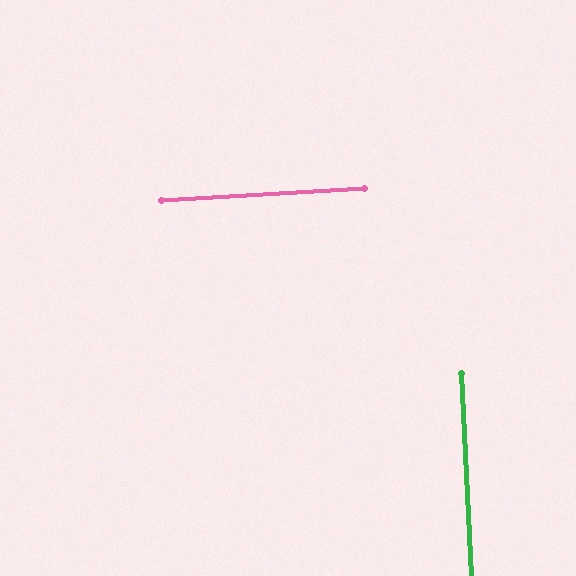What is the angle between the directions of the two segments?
Approximately 89 degrees.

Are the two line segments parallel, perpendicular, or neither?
Perpendicular — they meet at approximately 89°.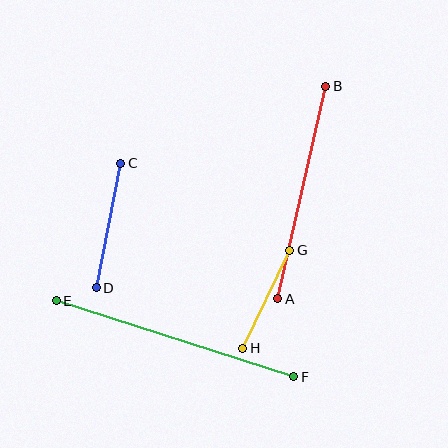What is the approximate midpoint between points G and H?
The midpoint is at approximately (266, 299) pixels.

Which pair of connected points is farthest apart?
Points E and F are farthest apart.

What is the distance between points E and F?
The distance is approximately 249 pixels.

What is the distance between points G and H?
The distance is approximately 109 pixels.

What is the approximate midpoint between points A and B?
The midpoint is at approximately (302, 192) pixels.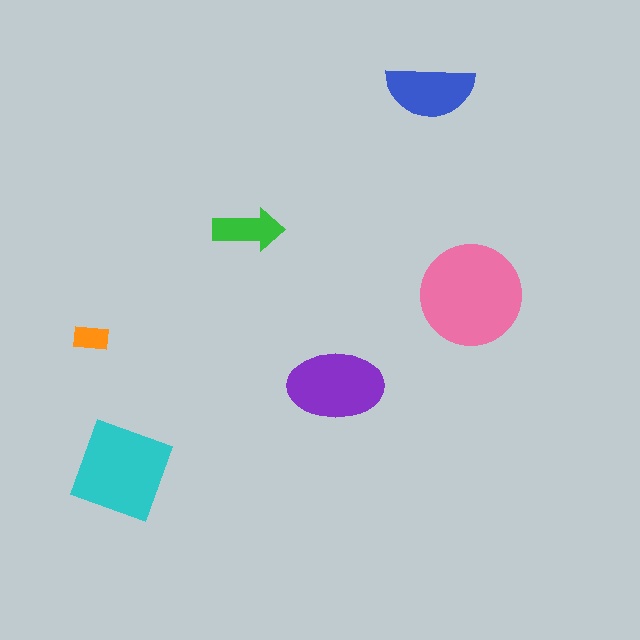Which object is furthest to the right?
The pink circle is rightmost.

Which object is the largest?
The pink circle.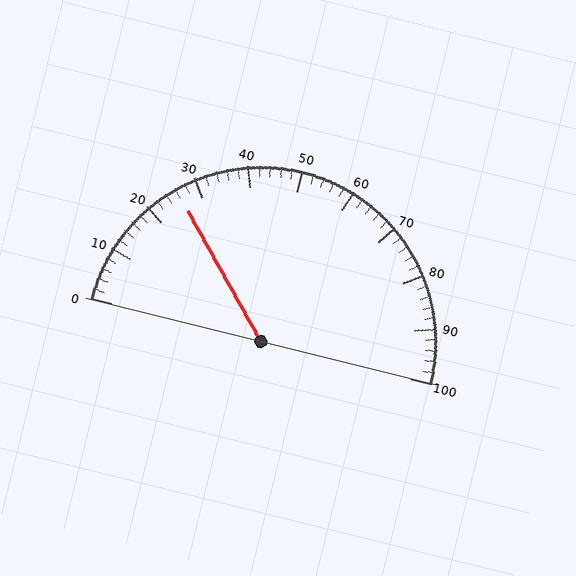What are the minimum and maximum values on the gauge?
The gauge ranges from 0 to 100.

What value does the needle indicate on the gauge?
The needle indicates approximately 26.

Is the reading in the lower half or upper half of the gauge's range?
The reading is in the lower half of the range (0 to 100).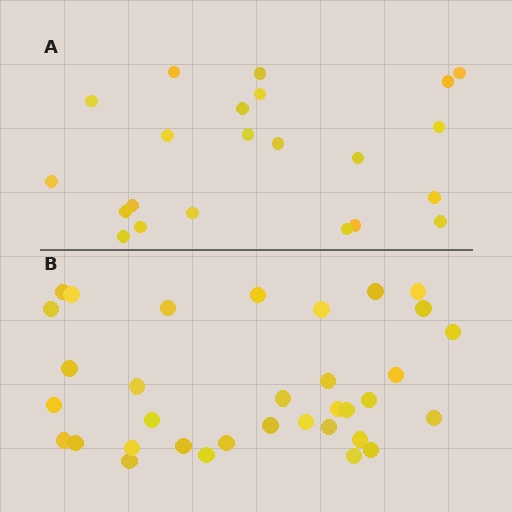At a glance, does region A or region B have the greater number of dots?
Region B (the bottom region) has more dots.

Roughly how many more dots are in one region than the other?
Region B has roughly 12 or so more dots than region A.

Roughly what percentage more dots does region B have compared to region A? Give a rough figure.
About 55% more.